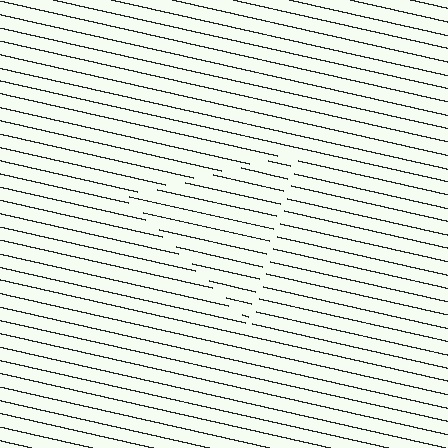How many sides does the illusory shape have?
3 sides — the line-ends trace a triangle.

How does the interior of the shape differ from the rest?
The interior of the shape contains the same grating, shifted by half a period — the contour is defined by the phase discontinuity where line-ends from the inner and outer gratings abut.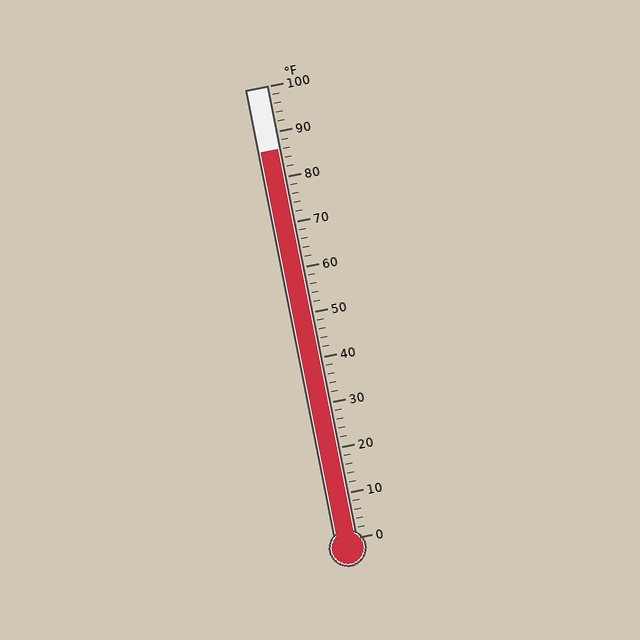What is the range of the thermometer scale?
The thermometer scale ranges from 0°F to 100°F.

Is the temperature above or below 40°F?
The temperature is above 40°F.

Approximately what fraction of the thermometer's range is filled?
The thermometer is filled to approximately 85% of its range.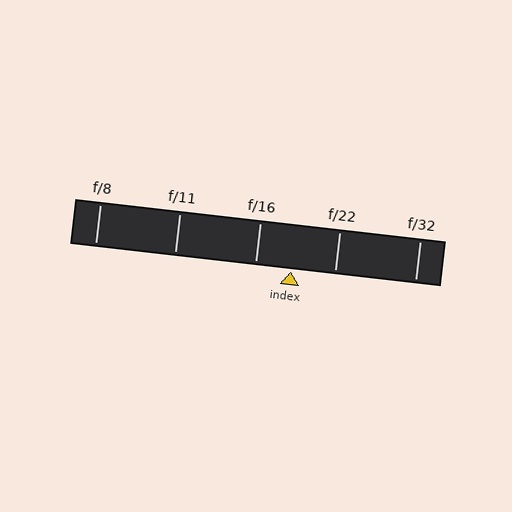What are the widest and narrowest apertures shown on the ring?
The widest aperture shown is f/8 and the narrowest is f/32.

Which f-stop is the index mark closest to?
The index mark is closest to f/16.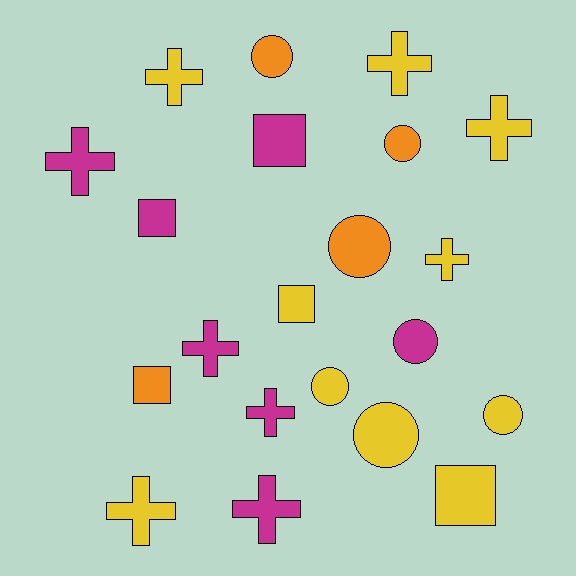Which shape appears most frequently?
Cross, with 9 objects.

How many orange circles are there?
There are 3 orange circles.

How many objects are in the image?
There are 21 objects.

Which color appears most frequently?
Yellow, with 10 objects.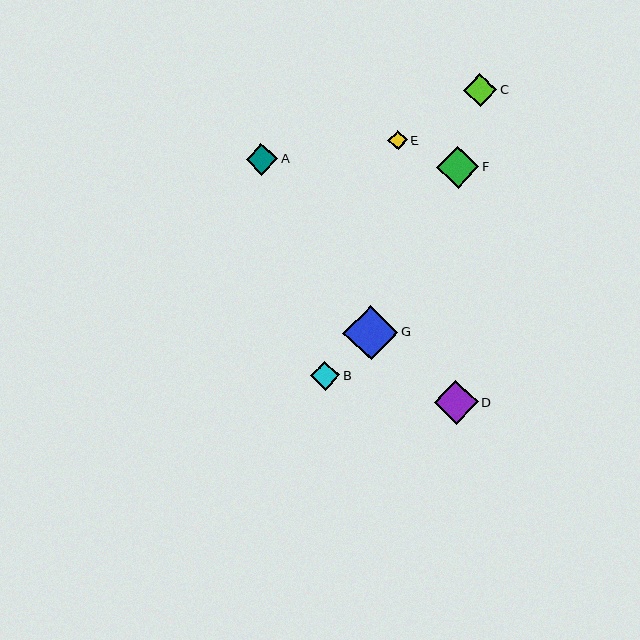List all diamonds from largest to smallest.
From largest to smallest: G, D, F, C, A, B, E.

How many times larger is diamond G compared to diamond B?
Diamond G is approximately 1.9 times the size of diamond B.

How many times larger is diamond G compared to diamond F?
Diamond G is approximately 1.3 times the size of diamond F.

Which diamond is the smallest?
Diamond E is the smallest with a size of approximately 20 pixels.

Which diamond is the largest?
Diamond G is the largest with a size of approximately 55 pixels.